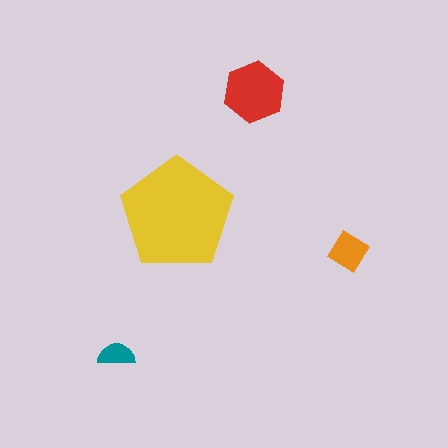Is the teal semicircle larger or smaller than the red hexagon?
Smaller.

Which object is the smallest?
The teal semicircle.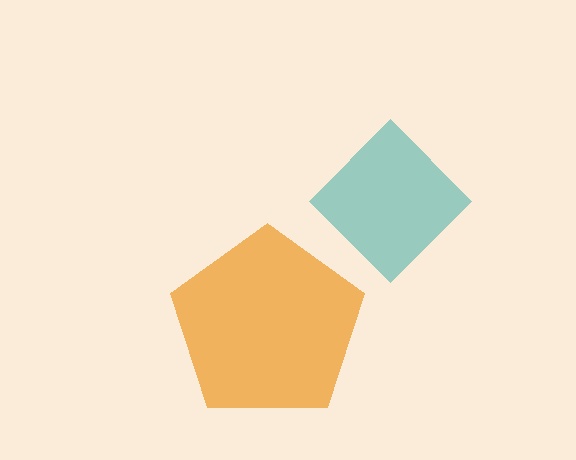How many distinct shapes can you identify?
There are 2 distinct shapes: an orange pentagon, a teal diamond.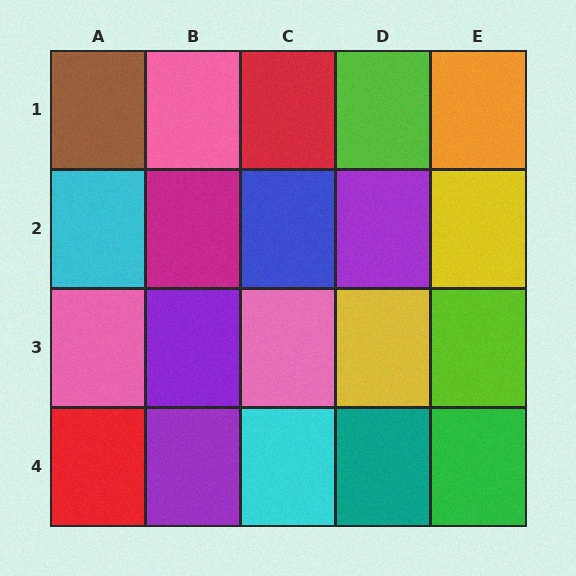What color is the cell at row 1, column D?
Lime.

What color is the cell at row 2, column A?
Cyan.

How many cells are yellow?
2 cells are yellow.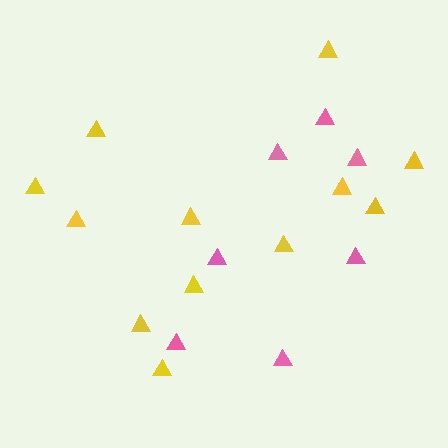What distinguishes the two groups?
There are 2 groups: one group of pink triangles (7) and one group of yellow triangles (12).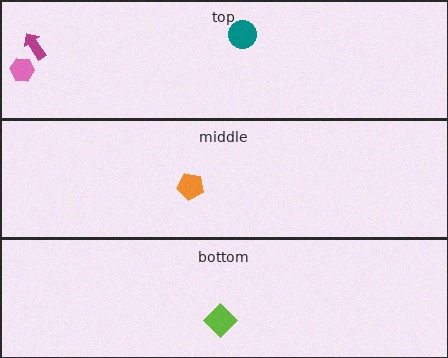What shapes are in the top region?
The pink hexagon, the magenta arrow, the teal circle.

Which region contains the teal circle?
The top region.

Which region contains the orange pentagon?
The middle region.